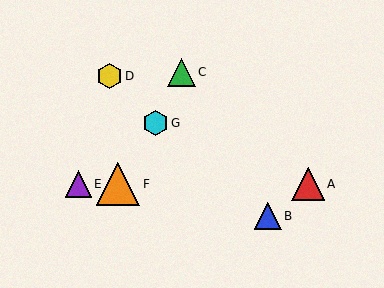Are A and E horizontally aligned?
Yes, both are at y≈184.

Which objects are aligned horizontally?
Objects A, E, F are aligned horizontally.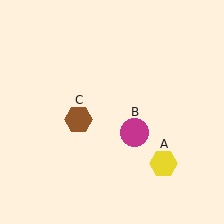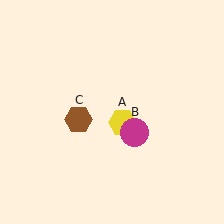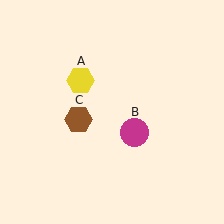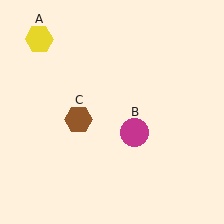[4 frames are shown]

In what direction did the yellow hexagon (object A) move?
The yellow hexagon (object A) moved up and to the left.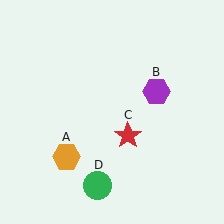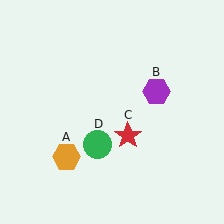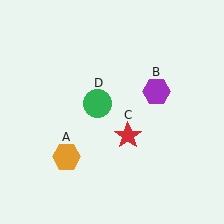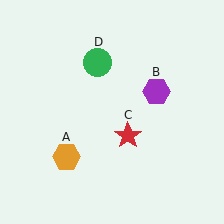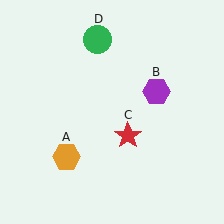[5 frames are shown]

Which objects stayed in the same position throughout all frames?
Orange hexagon (object A) and purple hexagon (object B) and red star (object C) remained stationary.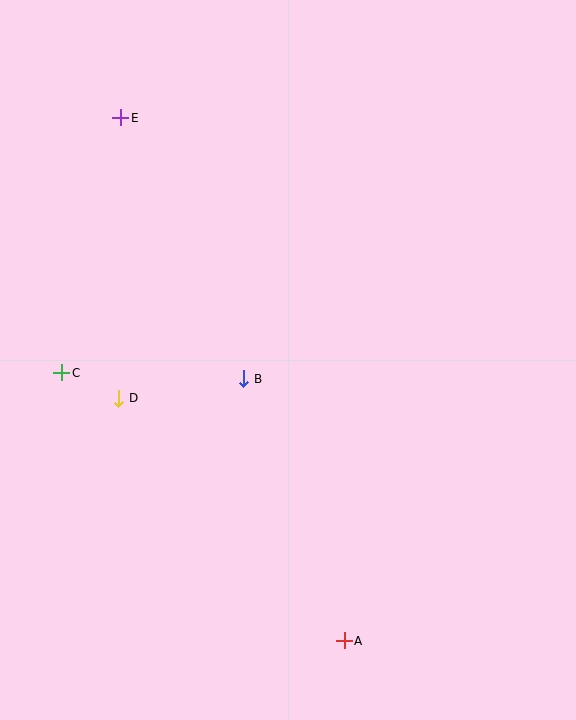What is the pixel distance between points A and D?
The distance between A and D is 331 pixels.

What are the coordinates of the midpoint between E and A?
The midpoint between E and A is at (233, 379).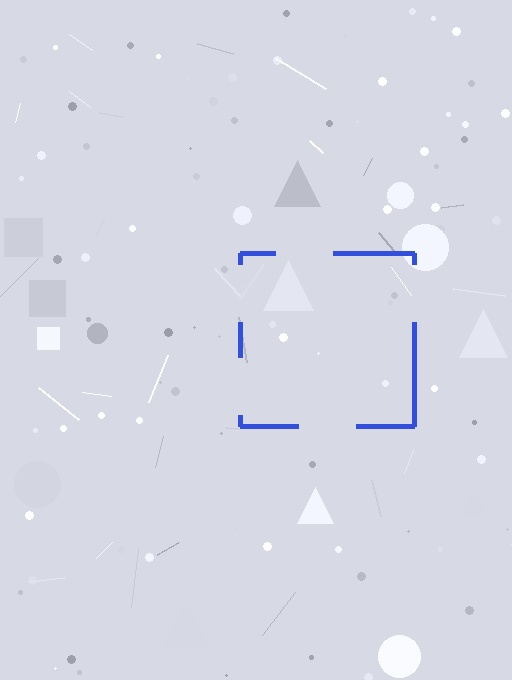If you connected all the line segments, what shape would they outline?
They would outline a square.